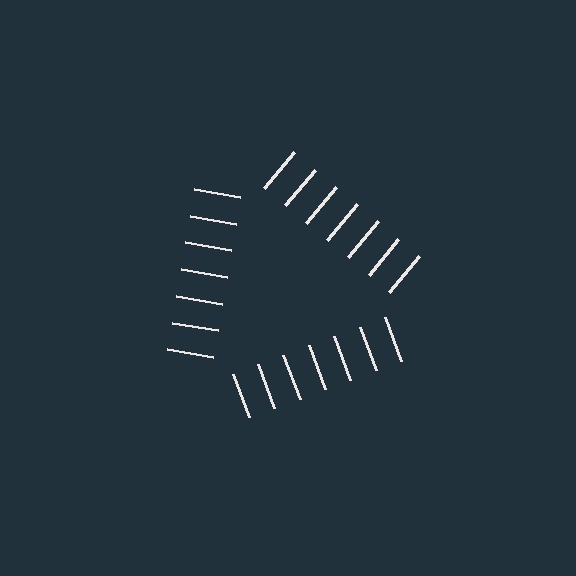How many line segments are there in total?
21 — 7 along each of the 3 edges.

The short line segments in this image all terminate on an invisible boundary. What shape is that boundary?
An illusory triangle — the line segments terminate on its edges but no continuous stroke is drawn.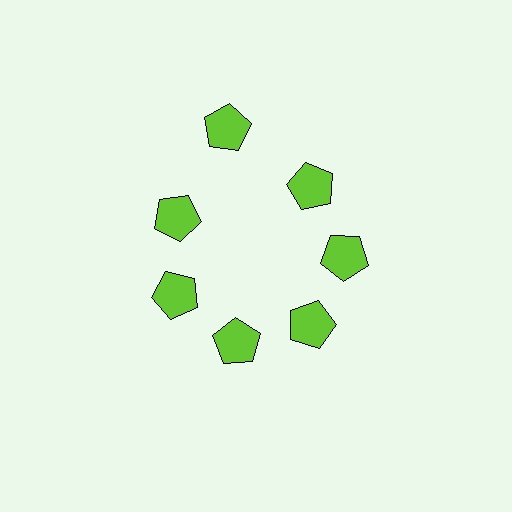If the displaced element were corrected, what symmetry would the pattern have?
It would have 7-fold rotational symmetry — the pattern would map onto itself every 51 degrees.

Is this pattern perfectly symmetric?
No. The 7 lime pentagons are arranged in a ring, but one element near the 12 o'clock position is pushed outward from the center, breaking the 7-fold rotational symmetry.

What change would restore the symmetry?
The symmetry would be restored by moving it inward, back onto the ring so that all 7 pentagons sit at equal angles and equal distance from the center.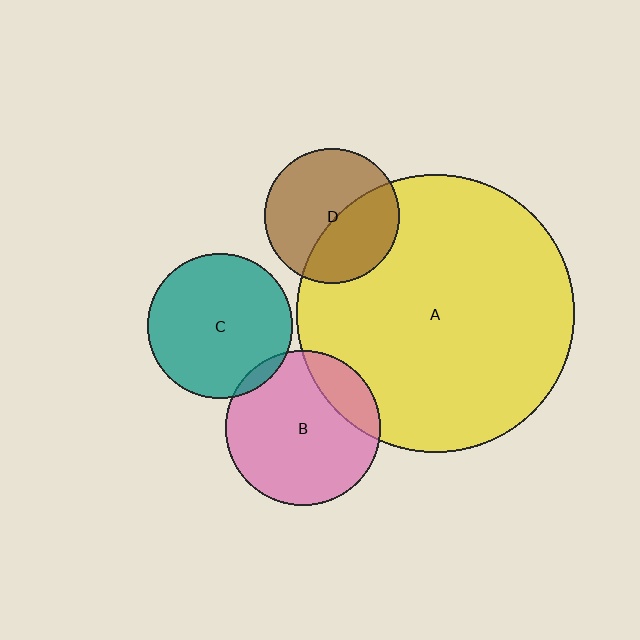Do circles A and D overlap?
Yes.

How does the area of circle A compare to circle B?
Approximately 3.2 times.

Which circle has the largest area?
Circle A (yellow).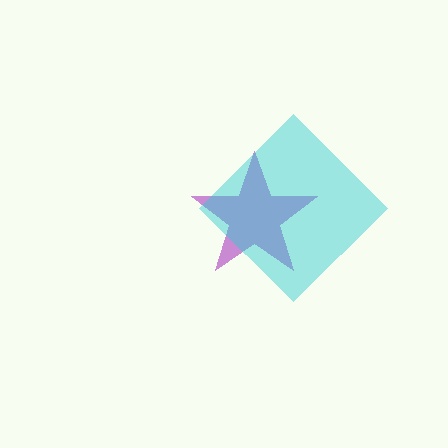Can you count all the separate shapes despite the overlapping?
Yes, there are 2 separate shapes.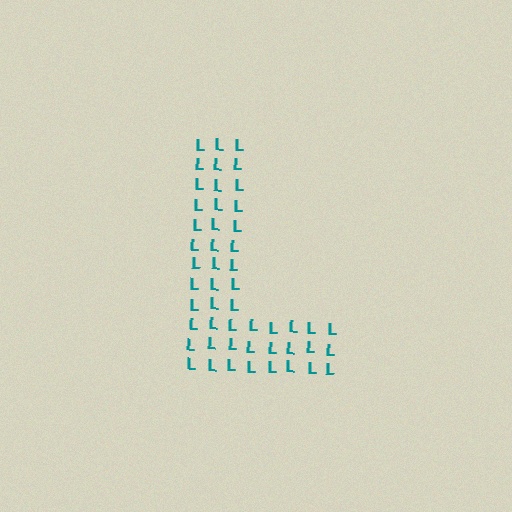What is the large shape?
The large shape is the letter L.